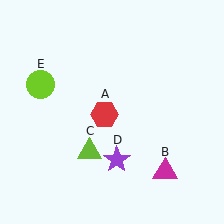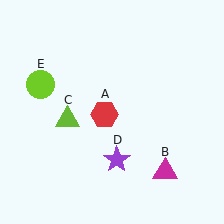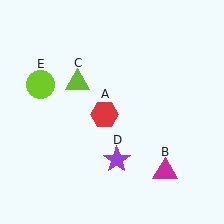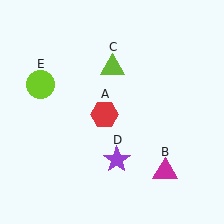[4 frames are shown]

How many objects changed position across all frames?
1 object changed position: lime triangle (object C).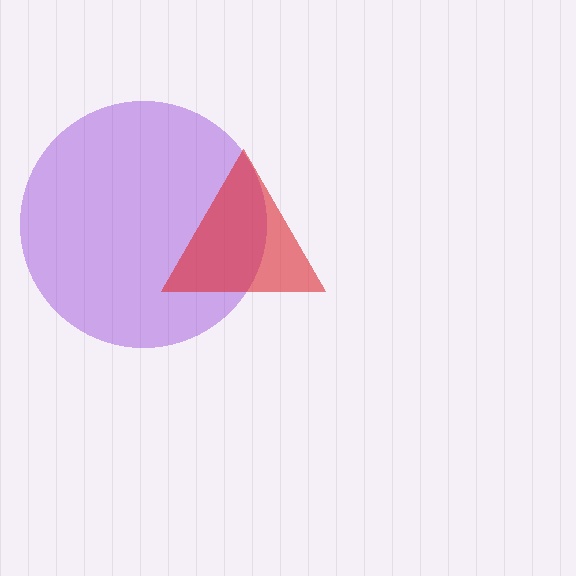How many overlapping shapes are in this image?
There are 2 overlapping shapes in the image.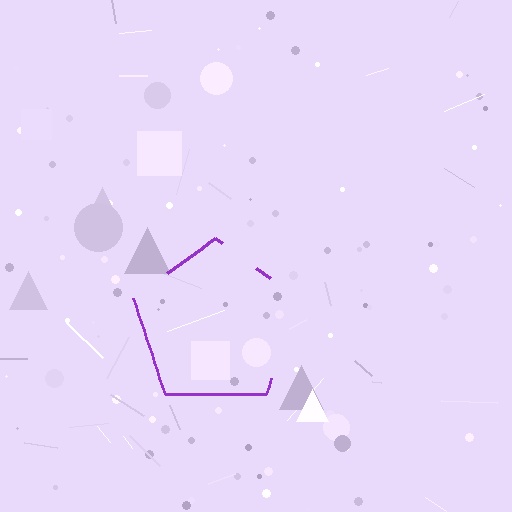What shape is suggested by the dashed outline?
The dashed outline suggests a pentagon.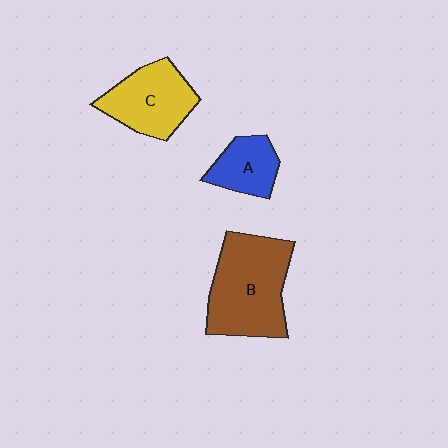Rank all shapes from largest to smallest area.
From largest to smallest: B (brown), C (yellow), A (blue).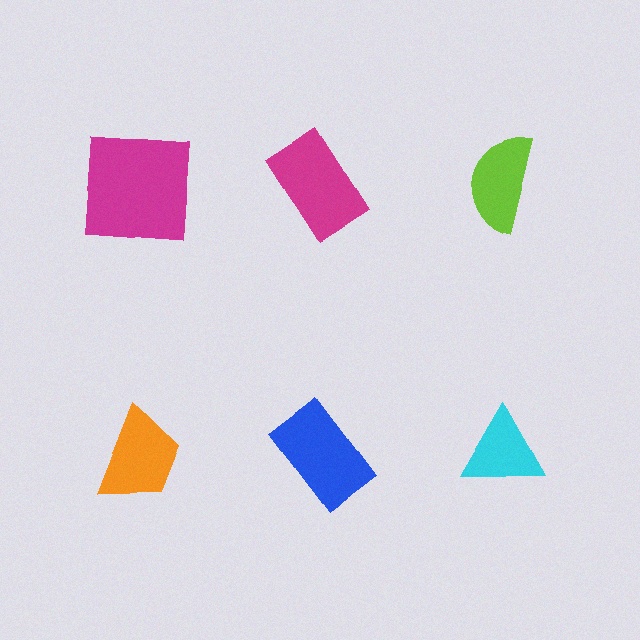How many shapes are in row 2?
3 shapes.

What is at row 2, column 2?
A blue rectangle.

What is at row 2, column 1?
An orange trapezoid.